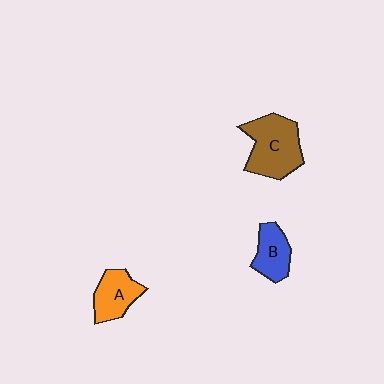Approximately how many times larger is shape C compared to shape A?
Approximately 1.6 times.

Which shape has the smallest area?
Shape B (blue).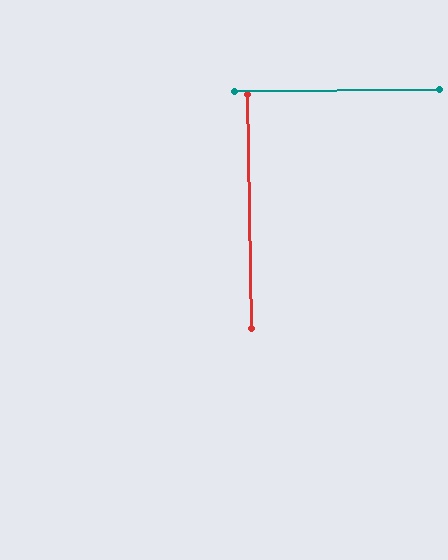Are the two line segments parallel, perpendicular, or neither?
Perpendicular — they meet at approximately 90°.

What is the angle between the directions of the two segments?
Approximately 90 degrees.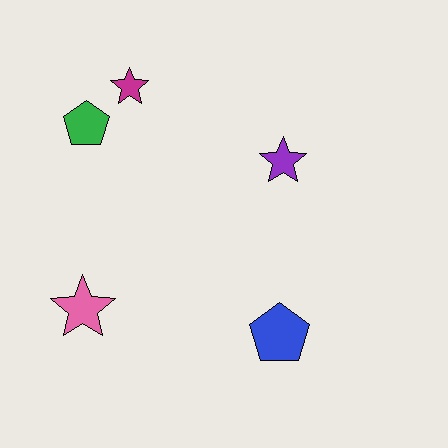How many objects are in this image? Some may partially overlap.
There are 5 objects.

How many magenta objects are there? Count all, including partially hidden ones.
There is 1 magenta object.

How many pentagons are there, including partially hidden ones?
There are 2 pentagons.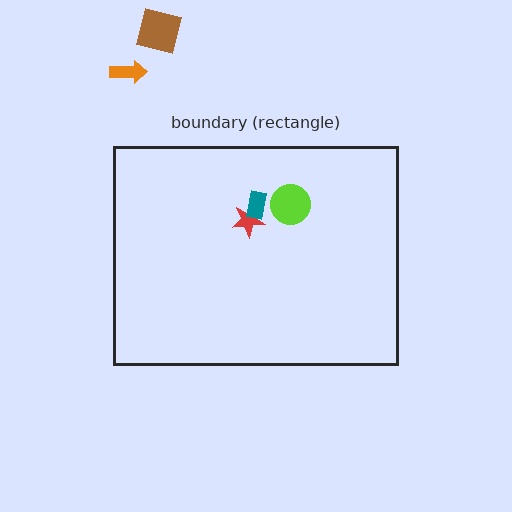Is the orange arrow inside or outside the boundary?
Outside.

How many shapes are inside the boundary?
3 inside, 2 outside.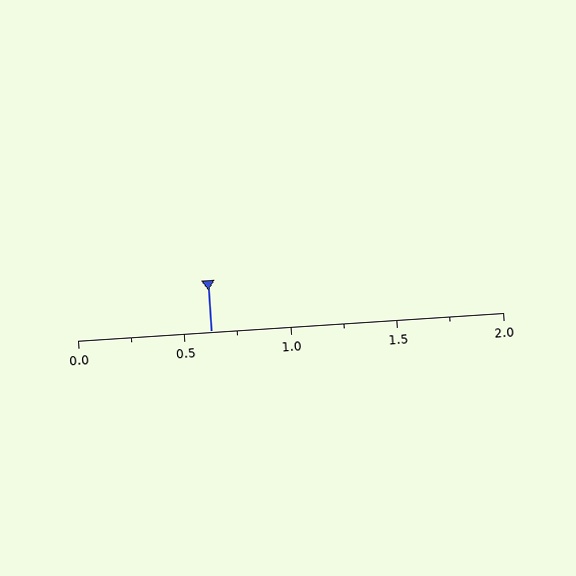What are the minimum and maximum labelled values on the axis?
The axis runs from 0.0 to 2.0.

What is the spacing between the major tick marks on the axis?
The major ticks are spaced 0.5 apart.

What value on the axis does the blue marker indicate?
The marker indicates approximately 0.62.